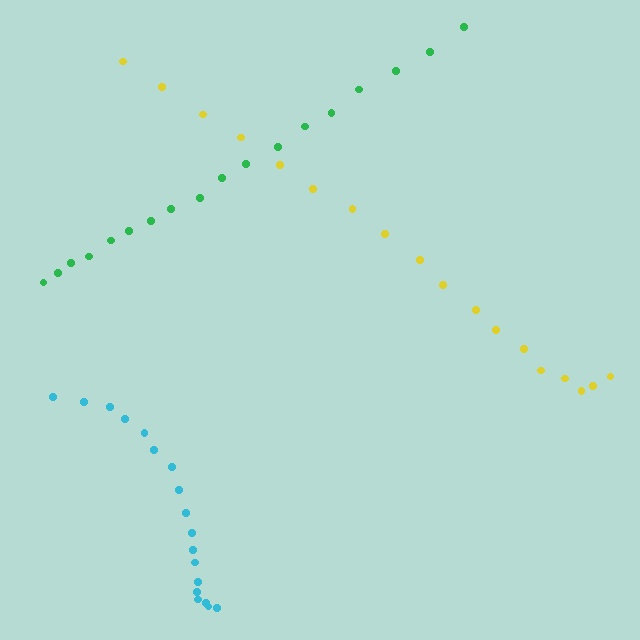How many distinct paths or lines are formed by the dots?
There are 3 distinct paths.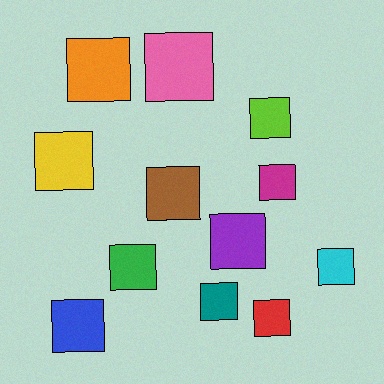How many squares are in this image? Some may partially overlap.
There are 12 squares.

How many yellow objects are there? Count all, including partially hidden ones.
There is 1 yellow object.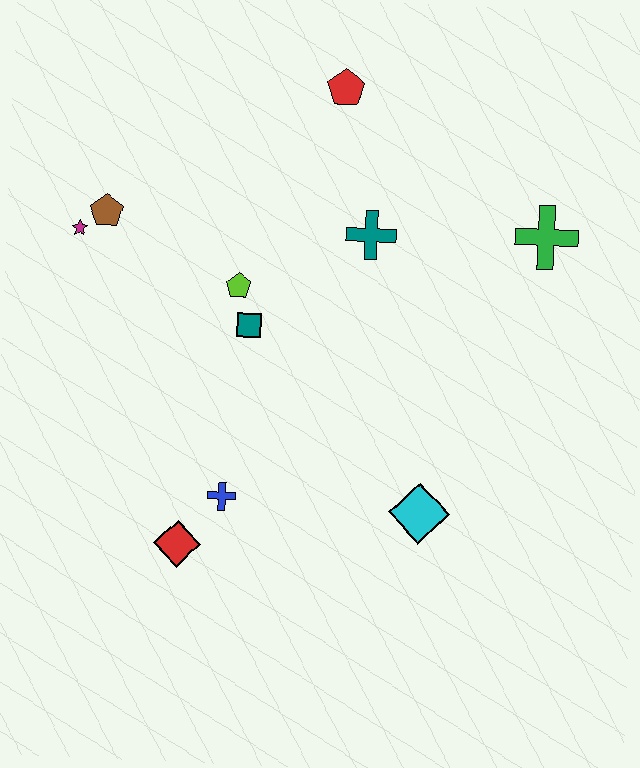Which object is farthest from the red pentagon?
The red diamond is farthest from the red pentagon.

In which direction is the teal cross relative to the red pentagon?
The teal cross is below the red pentagon.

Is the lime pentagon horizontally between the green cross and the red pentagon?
No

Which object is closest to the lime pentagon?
The teal square is closest to the lime pentagon.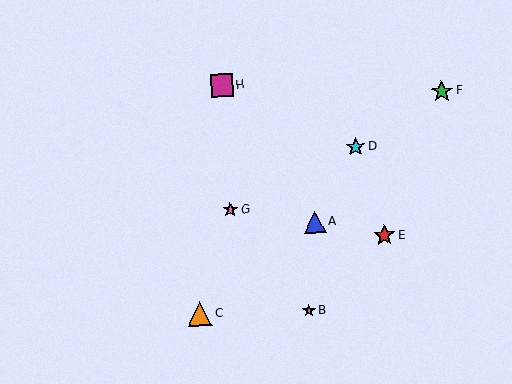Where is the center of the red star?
The center of the red star is at (384, 235).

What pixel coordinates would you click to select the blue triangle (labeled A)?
Click at (314, 222) to select the blue triangle A.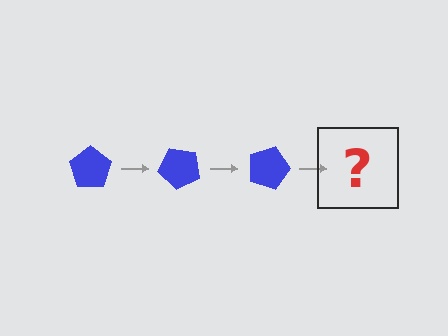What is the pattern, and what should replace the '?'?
The pattern is that the pentagon rotates 45 degrees each step. The '?' should be a blue pentagon rotated 135 degrees.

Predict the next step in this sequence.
The next step is a blue pentagon rotated 135 degrees.